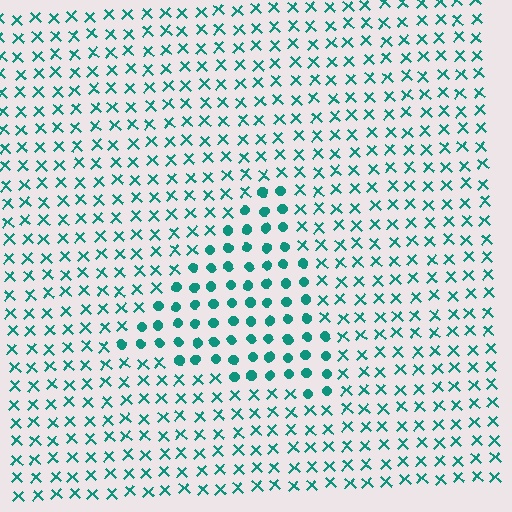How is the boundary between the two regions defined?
The boundary is defined by a change in element shape: circles inside vs. X marks outside. All elements share the same color and spacing.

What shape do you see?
I see a triangle.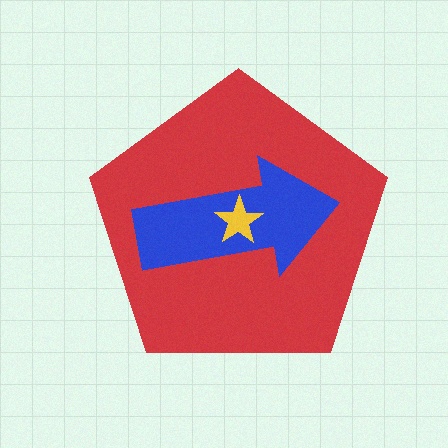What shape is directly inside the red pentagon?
The blue arrow.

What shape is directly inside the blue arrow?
The yellow star.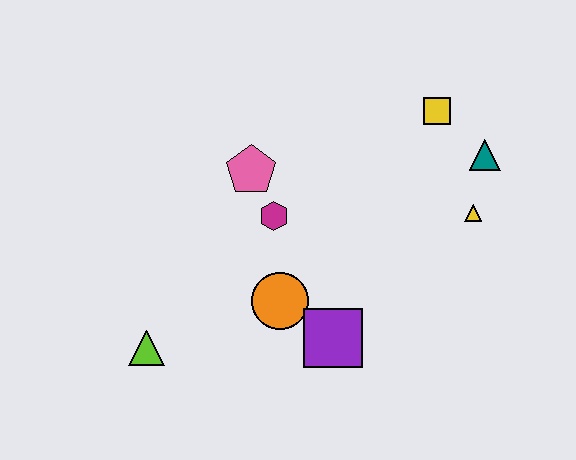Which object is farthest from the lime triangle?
The teal triangle is farthest from the lime triangle.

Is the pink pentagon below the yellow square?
Yes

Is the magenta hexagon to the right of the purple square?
No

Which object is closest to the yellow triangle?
The teal triangle is closest to the yellow triangle.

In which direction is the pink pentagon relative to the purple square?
The pink pentagon is above the purple square.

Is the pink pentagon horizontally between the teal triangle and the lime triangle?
Yes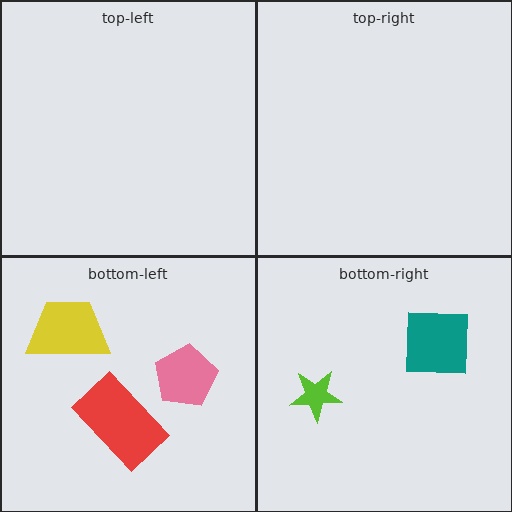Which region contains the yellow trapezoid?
The bottom-left region.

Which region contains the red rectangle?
The bottom-left region.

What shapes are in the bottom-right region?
The lime star, the teal square.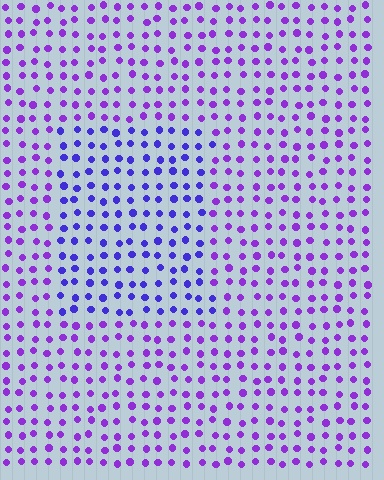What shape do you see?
I see a rectangle.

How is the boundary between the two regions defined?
The boundary is defined purely by a slight shift in hue (about 29 degrees). Spacing, size, and orientation are identical on both sides.